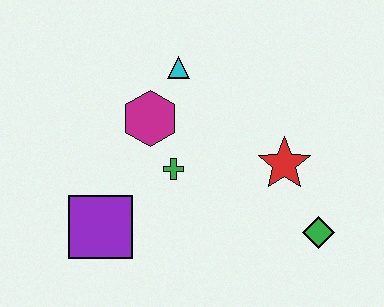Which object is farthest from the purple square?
The green diamond is farthest from the purple square.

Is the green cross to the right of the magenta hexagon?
Yes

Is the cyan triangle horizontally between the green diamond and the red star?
No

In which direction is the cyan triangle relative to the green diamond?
The cyan triangle is above the green diamond.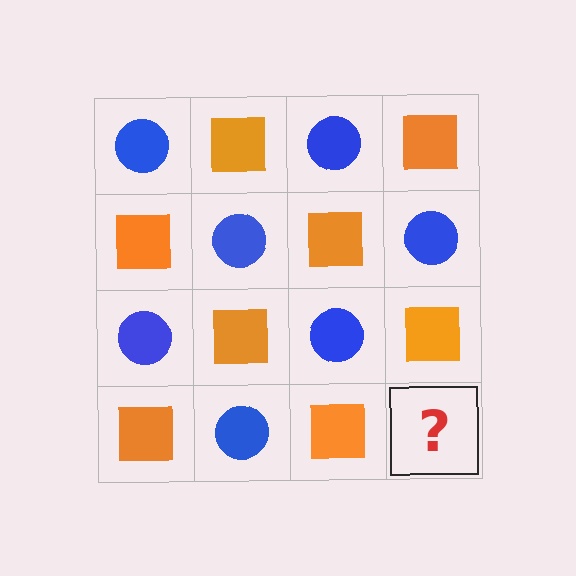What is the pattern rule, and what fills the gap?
The rule is that it alternates blue circle and orange square in a checkerboard pattern. The gap should be filled with a blue circle.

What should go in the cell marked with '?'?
The missing cell should contain a blue circle.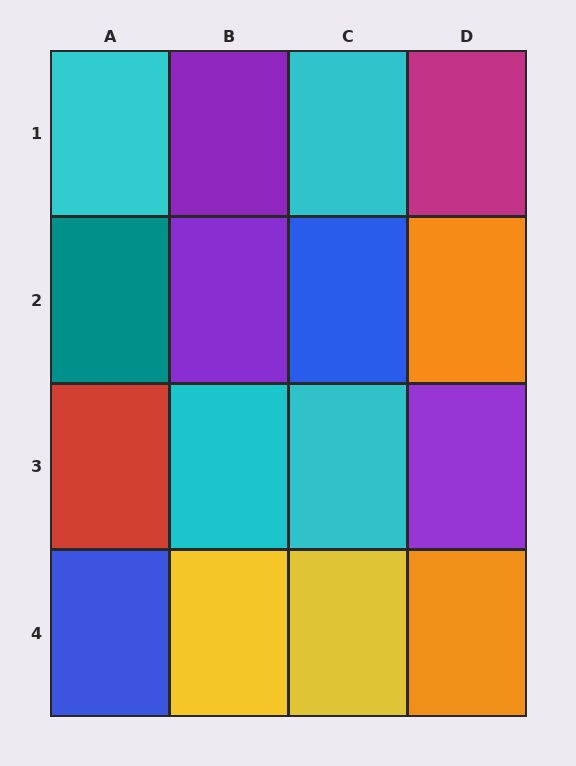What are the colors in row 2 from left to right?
Teal, purple, blue, orange.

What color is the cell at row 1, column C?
Cyan.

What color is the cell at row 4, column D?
Orange.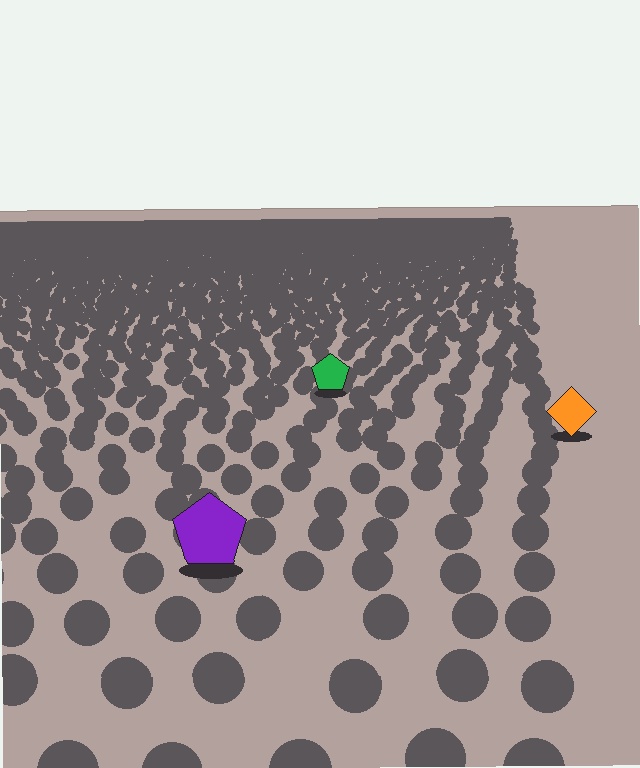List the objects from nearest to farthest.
From nearest to farthest: the purple pentagon, the orange diamond, the green pentagon.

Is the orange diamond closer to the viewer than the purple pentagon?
No. The purple pentagon is closer — you can tell from the texture gradient: the ground texture is coarser near it.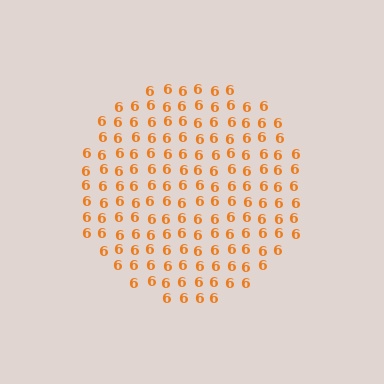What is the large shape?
The large shape is a circle.